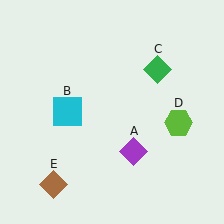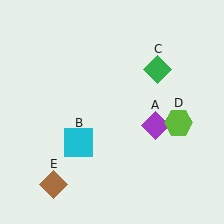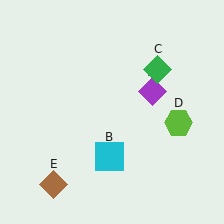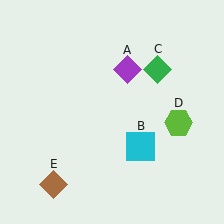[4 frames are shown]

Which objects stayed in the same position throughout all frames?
Green diamond (object C) and lime hexagon (object D) and brown diamond (object E) remained stationary.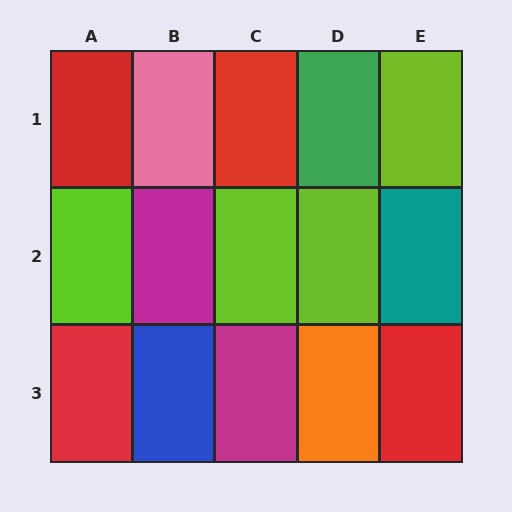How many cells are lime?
4 cells are lime.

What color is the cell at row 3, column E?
Red.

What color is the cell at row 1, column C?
Red.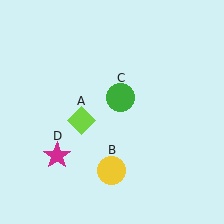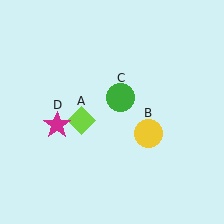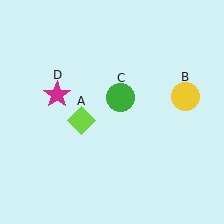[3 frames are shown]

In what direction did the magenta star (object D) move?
The magenta star (object D) moved up.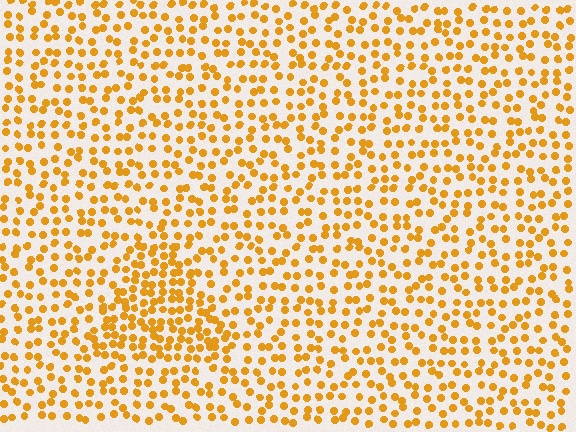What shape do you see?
I see a triangle.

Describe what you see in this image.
The image contains small orange elements arranged at two different densities. A triangle-shaped region is visible where the elements are more densely packed than the surrounding area.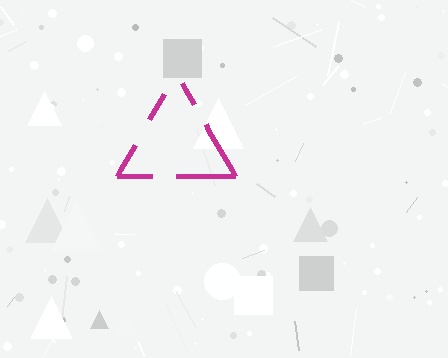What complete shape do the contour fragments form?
The contour fragments form a triangle.